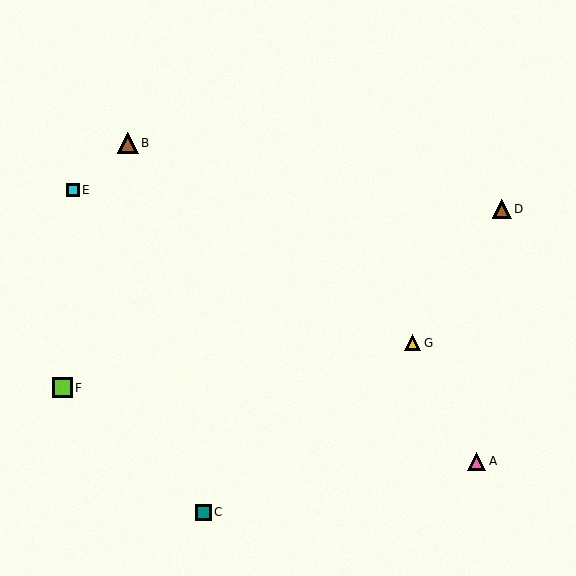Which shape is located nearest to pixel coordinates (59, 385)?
The lime square (labeled F) at (62, 388) is nearest to that location.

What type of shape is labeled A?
Shape A is a pink triangle.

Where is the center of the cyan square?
The center of the cyan square is at (73, 190).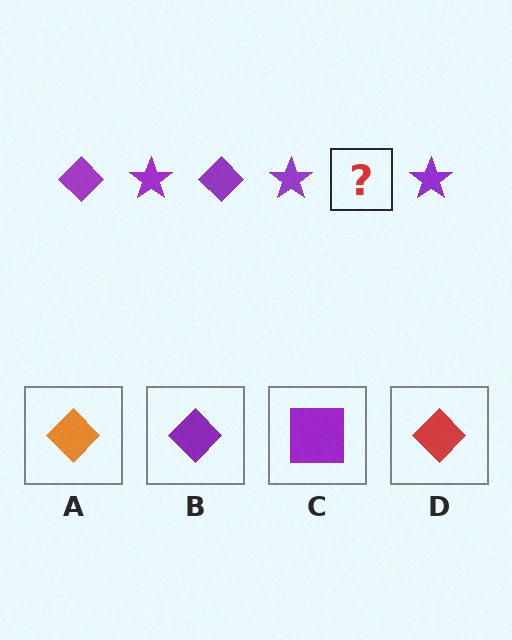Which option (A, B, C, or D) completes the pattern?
B.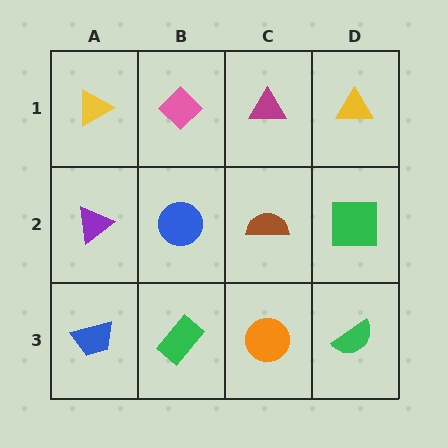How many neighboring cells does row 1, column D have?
2.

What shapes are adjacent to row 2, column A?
A yellow triangle (row 1, column A), a blue trapezoid (row 3, column A), a blue circle (row 2, column B).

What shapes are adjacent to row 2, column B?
A pink diamond (row 1, column B), a green rectangle (row 3, column B), a purple triangle (row 2, column A), a brown semicircle (row 2, column C).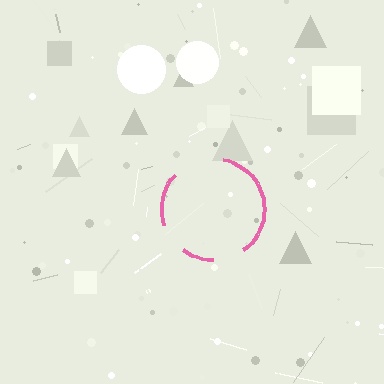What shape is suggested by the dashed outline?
The dashed outline suggests a circle.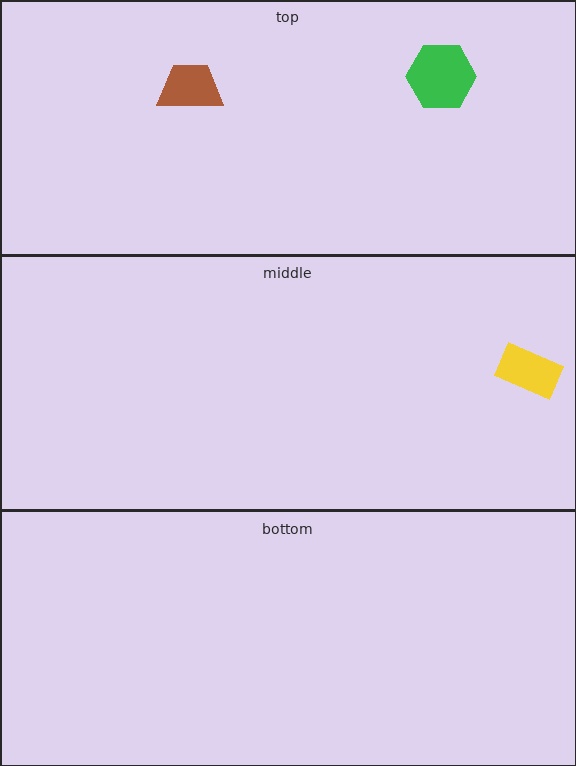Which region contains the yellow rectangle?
The middle region.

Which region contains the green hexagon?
The top region.